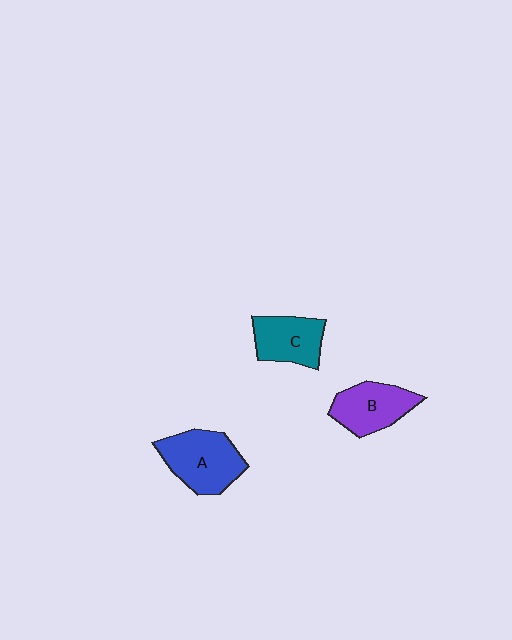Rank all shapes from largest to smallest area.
From largest to smallest: A (blue), B (purple), C (teal).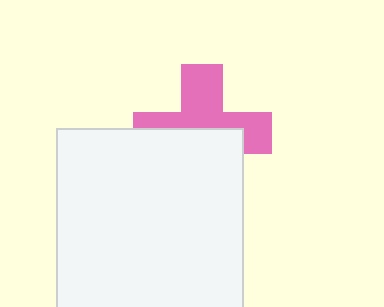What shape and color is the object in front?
The object in front is a white square.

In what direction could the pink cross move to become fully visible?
The pink cross could move up. That would shift it out from behind the white square entirely.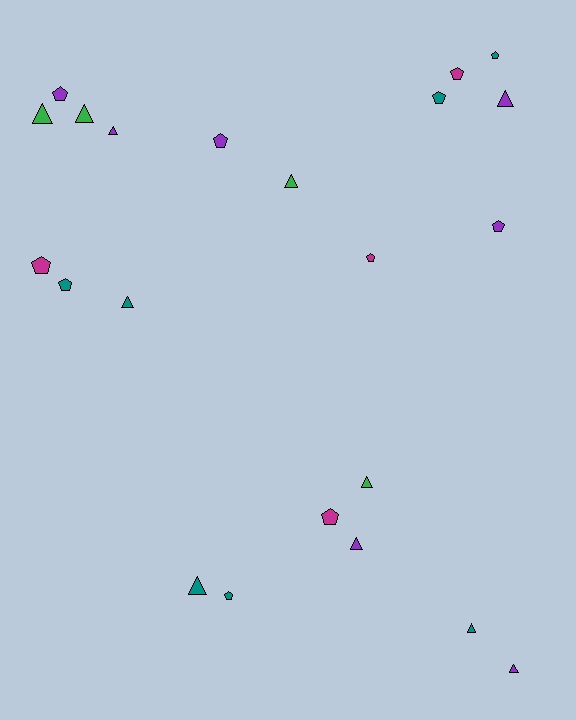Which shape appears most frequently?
Pentagon, with 11 objects.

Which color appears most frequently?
Purple, with 7 objects.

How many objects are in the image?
There are 22 objects.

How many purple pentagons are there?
There are 3 purple pentagons.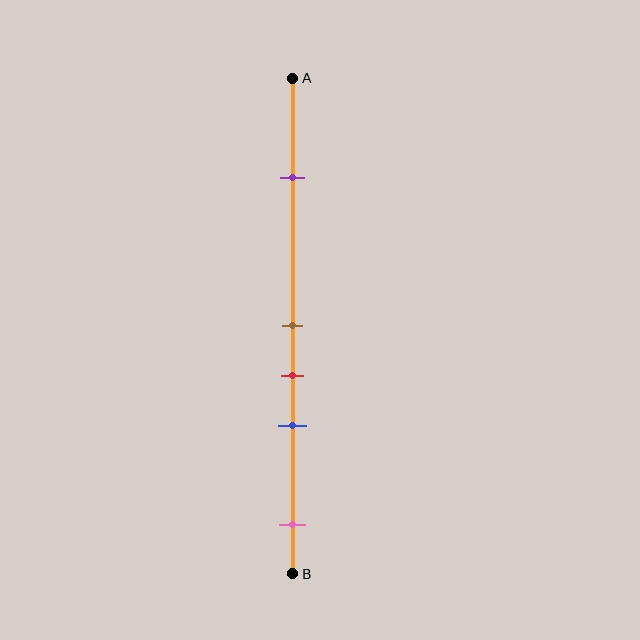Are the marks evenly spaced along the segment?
No, the marks are not evenly spaced.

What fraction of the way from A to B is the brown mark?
The brown mark is approximately 50% (0.5) of the way from A to B.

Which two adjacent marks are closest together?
The brown and red marks are the closest adjacent pair.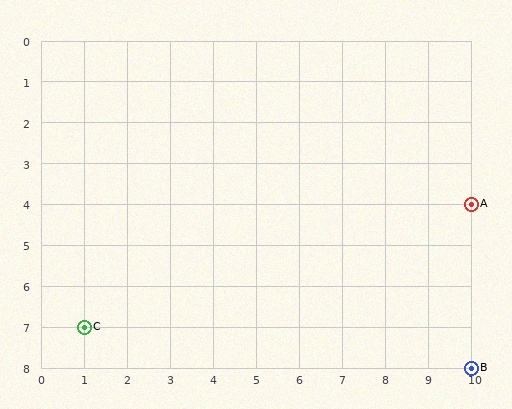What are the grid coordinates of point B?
Point B is at grid coordinates (10, 8).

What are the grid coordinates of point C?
Point C is at grid coordinates (1, 7).